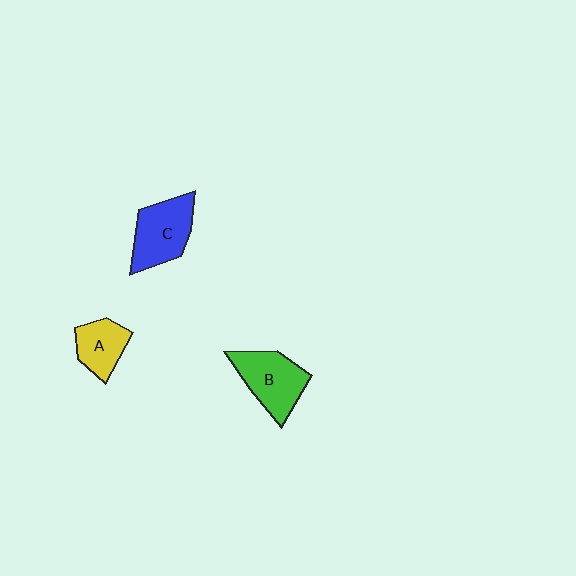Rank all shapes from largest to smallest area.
From largest to smallest: B (green), C (blue), A (yellow).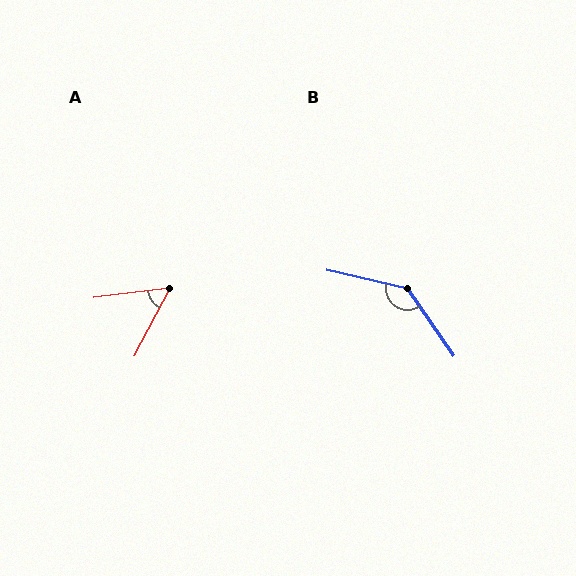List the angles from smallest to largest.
A (55°), B (138°).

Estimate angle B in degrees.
Approximately 138 degrees.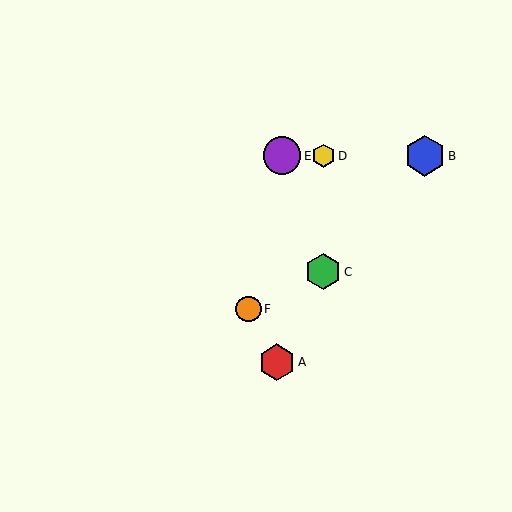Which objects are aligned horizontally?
Objects B, D, E are aligned horizontally.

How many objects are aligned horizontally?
3 objects (B, D, E) are aligned horizontally.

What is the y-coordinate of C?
Object C is at y≈272.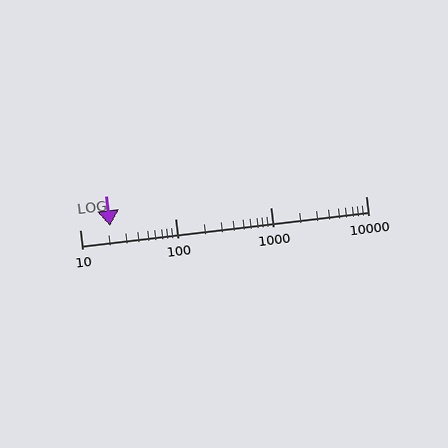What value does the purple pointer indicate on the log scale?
The pointer indicates approximately 21.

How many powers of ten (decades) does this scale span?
The scale spans 3 decades, from 10 to 10000.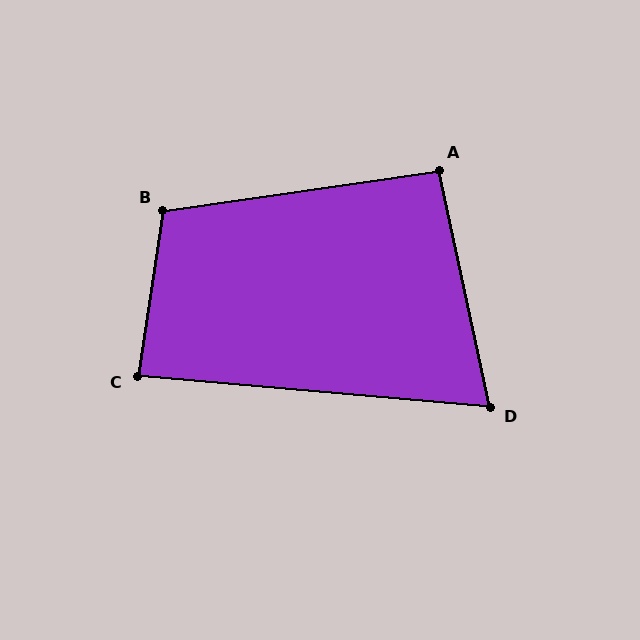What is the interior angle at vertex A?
Approximately 94 degrees (approximately right).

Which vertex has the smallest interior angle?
D, at approximately 73 degrees.